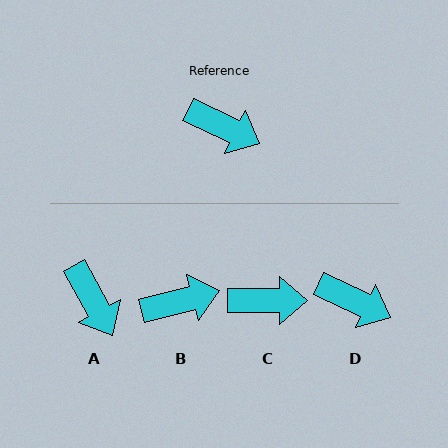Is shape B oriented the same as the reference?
No, it is off by about 40 degrees.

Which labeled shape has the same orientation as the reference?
D.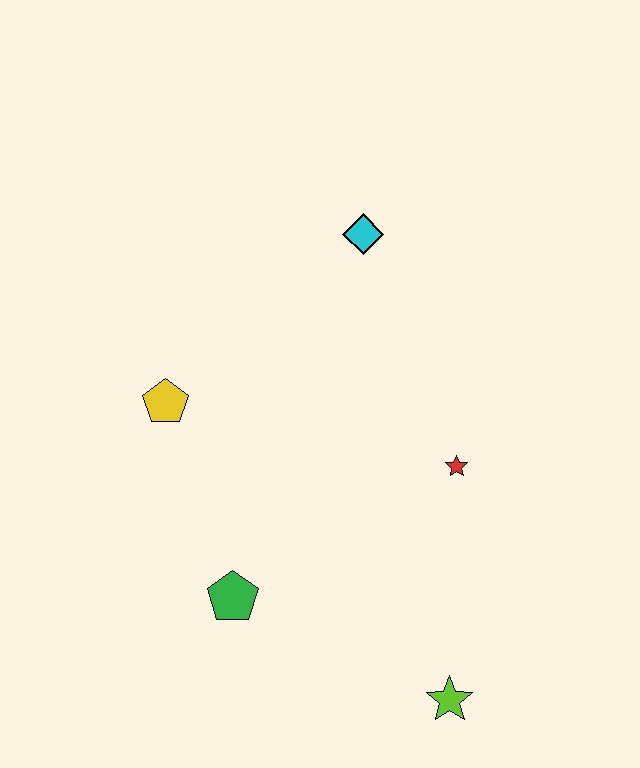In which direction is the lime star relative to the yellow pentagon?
The lime star is below the yellow pentagon.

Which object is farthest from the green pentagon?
The cyan diamond is farthest from the green pentagon.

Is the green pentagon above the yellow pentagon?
No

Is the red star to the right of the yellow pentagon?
Yes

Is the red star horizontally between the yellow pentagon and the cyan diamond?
No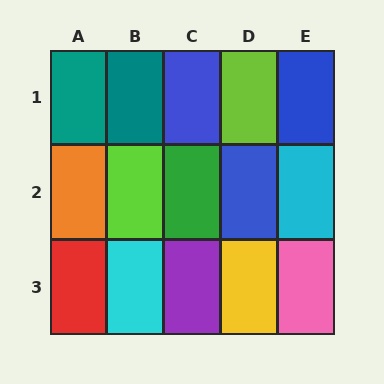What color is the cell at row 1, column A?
Teal.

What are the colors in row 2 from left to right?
Orange, lime, green, blue, cyan.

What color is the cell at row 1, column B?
Teal.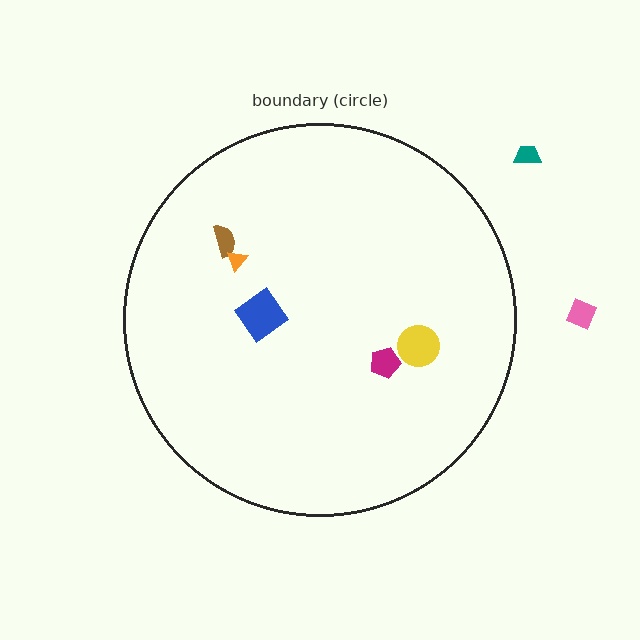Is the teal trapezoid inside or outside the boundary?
Outside.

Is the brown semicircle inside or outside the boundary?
Inside.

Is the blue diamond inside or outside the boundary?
Inside.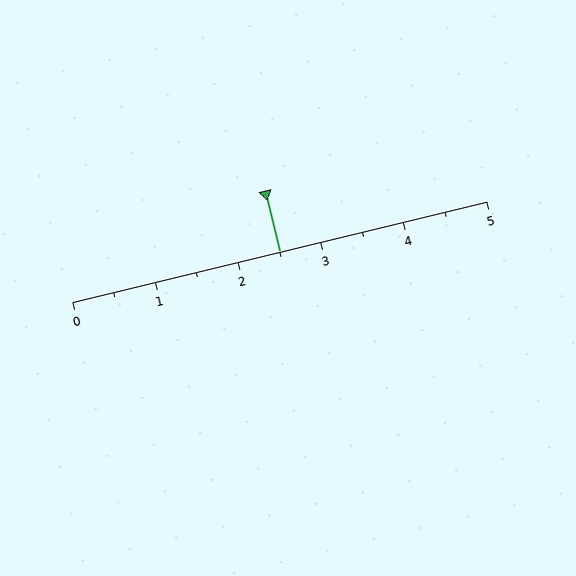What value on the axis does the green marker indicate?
The marker indicates approximately 2.5.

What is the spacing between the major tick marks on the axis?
The major ticks are spaced 1 apart.